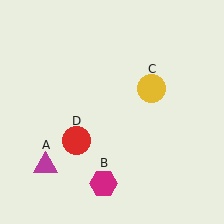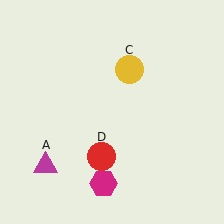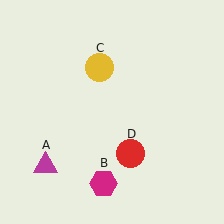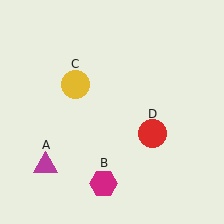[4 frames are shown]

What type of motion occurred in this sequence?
The yellow circle (object C), red circle (object D) rotated counterclockwise around the center of the scene.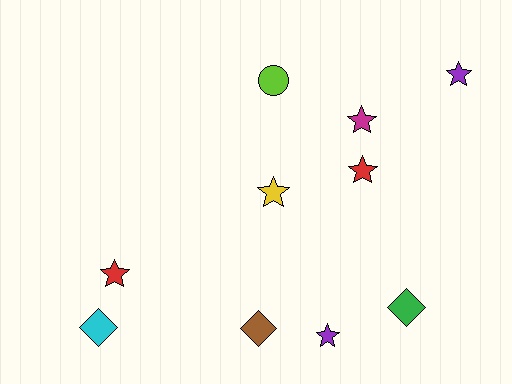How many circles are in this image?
There is 1 circle.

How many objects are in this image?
There are 10 objects.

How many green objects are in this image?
There is 1 green object.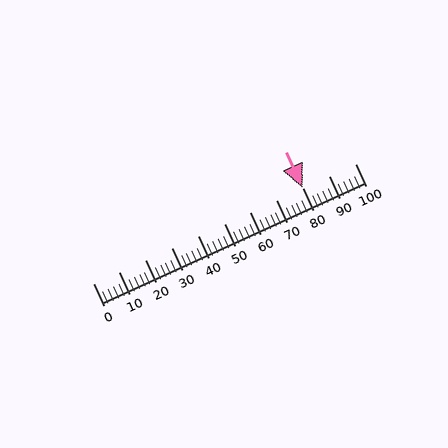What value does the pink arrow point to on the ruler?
The pink arrow points to approximately 80.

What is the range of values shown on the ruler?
The ruler shows values from 0 to 100.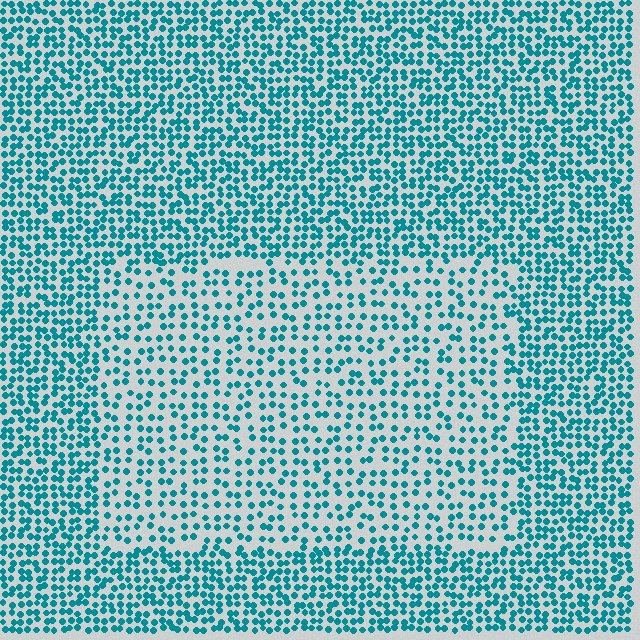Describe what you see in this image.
The image contains small teal elements arranged at two different densities. A rectangle-shaped region is visible where the elements are less densely packed than the surrounding area.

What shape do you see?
I see a rectangle.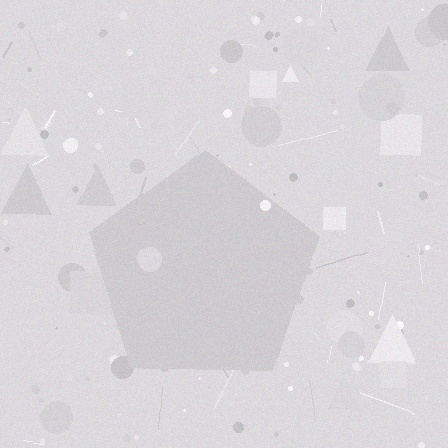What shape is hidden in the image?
A pentagon is hidden in the image.